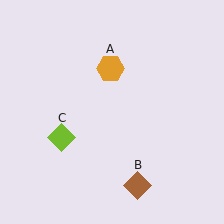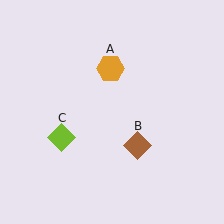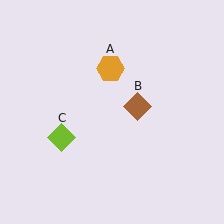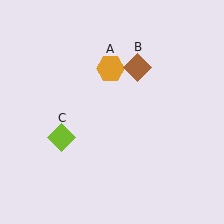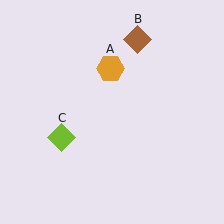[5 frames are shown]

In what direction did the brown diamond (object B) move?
The brown diamond (object B) moved up.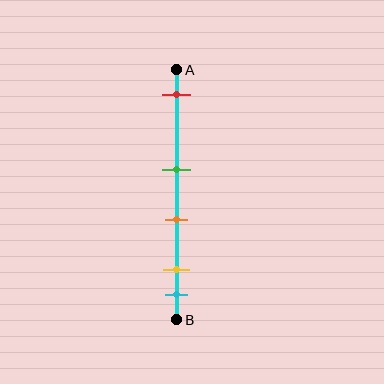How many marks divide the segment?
There are 5 marks dividing the segment.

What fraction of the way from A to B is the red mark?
The red mark is approximately 10% (0.1) of the way from A to B.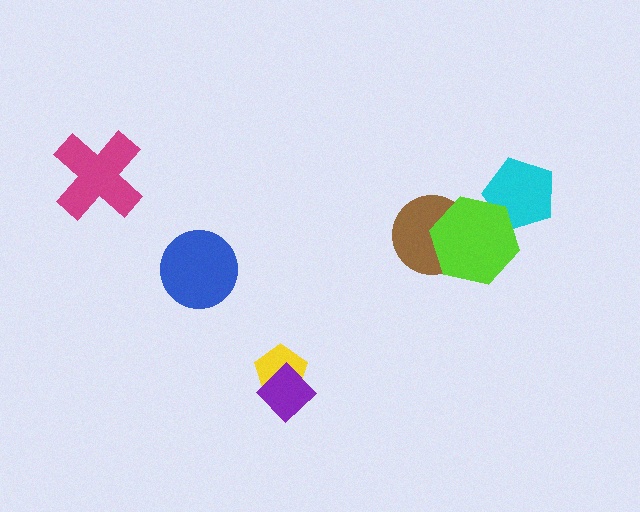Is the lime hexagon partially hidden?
No, no other shape covers it.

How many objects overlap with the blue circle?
0 objects overlap with the blue circle.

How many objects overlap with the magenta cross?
0 objects overlap with the magenta cross.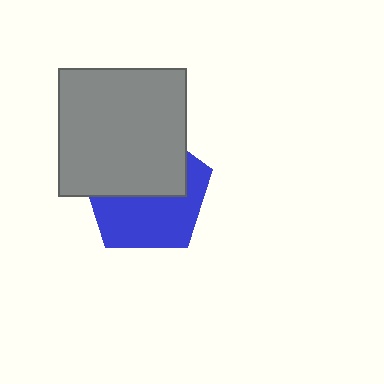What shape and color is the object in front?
The object in front is a gray square.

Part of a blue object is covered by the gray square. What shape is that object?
It is a pentagon.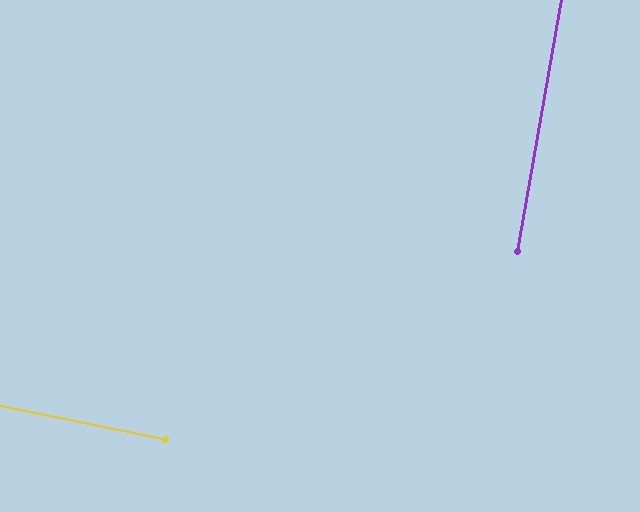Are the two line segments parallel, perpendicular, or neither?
Perpendicular — they meet at approximately 88°.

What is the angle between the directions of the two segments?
Approximately 88 degrees.